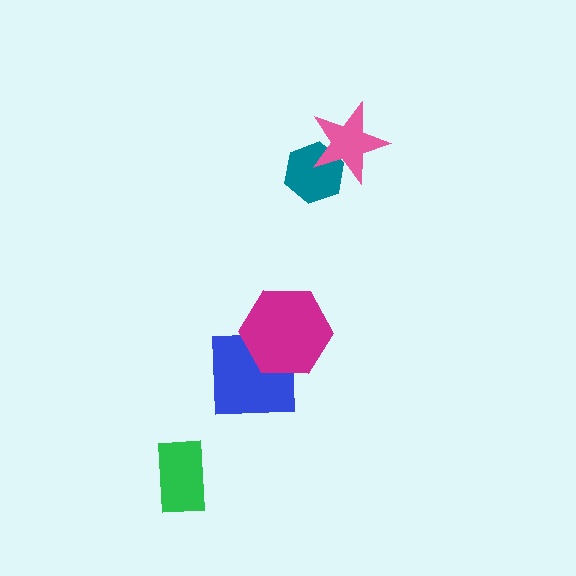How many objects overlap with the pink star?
1 object overlaps with the pink star.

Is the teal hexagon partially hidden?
Yes, it is partially covered by another shape.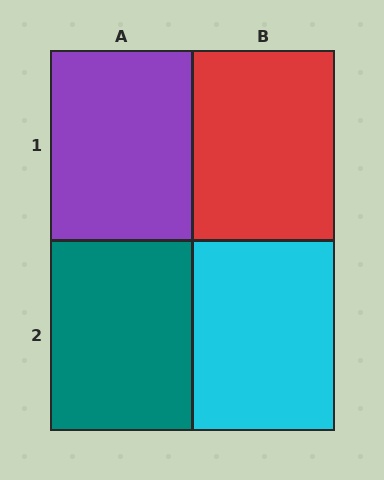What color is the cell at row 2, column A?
Teal.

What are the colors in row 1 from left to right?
Purple, red.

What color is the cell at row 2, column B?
Cyan.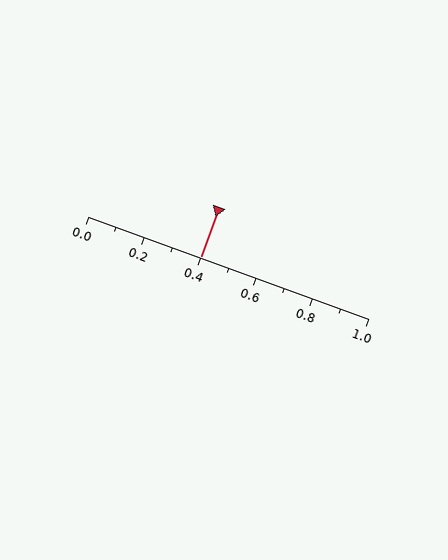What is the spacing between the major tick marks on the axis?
The major ticks are spaced 0.2 apart.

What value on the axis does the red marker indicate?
The marker indicates approximately 0.4.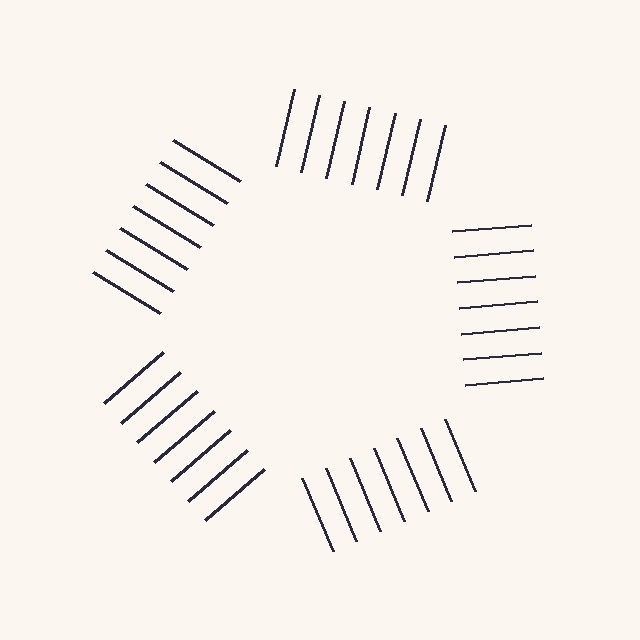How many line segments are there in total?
35 — 7 along each of the 5 edges.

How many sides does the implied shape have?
5 sides — the line-ends trace a pentagon.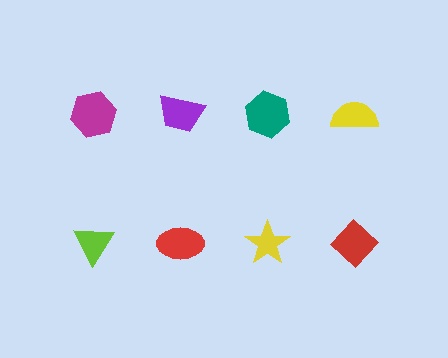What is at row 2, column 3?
A yellow star.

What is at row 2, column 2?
A red ellipse.